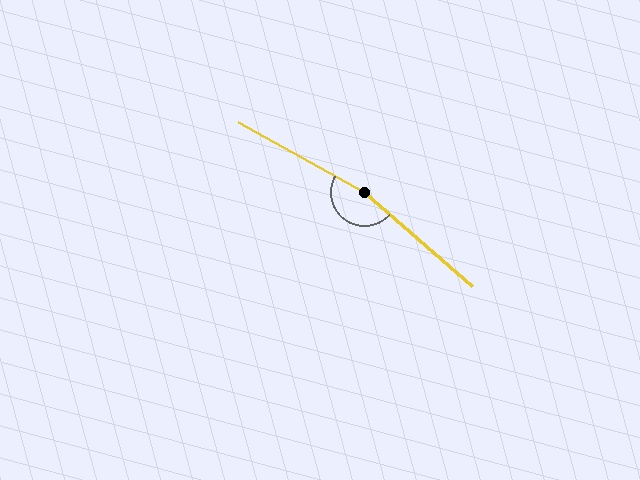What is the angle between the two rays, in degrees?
Approximately 168 degrees.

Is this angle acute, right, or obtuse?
It is obtuse.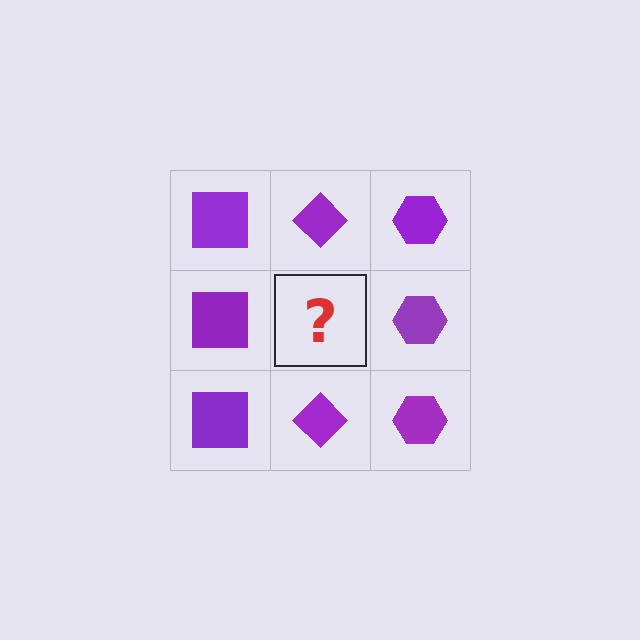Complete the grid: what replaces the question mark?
The question mark should be replaced with a purple diamond.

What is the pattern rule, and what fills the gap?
The rule is that each column has a consistent shape. The gap should be filled with a purple diamond.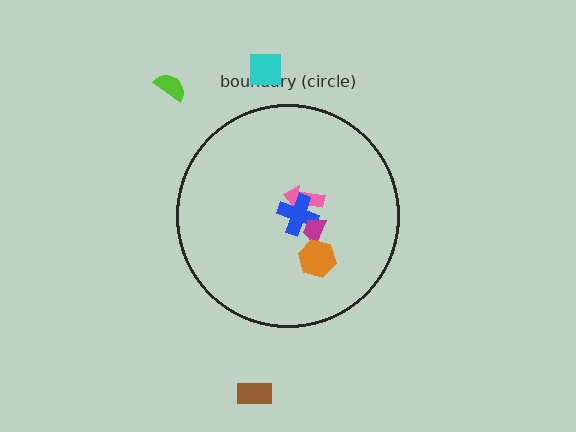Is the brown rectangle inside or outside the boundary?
Outside.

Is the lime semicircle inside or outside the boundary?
Outside.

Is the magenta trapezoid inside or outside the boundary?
Inside.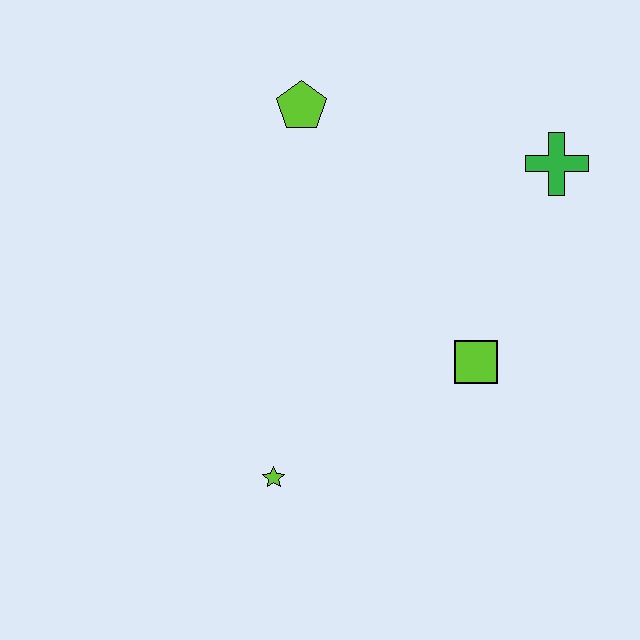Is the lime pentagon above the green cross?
Yes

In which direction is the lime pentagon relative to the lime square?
The lime pentagon is above the lime square.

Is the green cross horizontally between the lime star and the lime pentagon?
No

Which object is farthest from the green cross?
The lime star is farthest from the green cross.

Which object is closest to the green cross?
The lime square is closest to the green cross.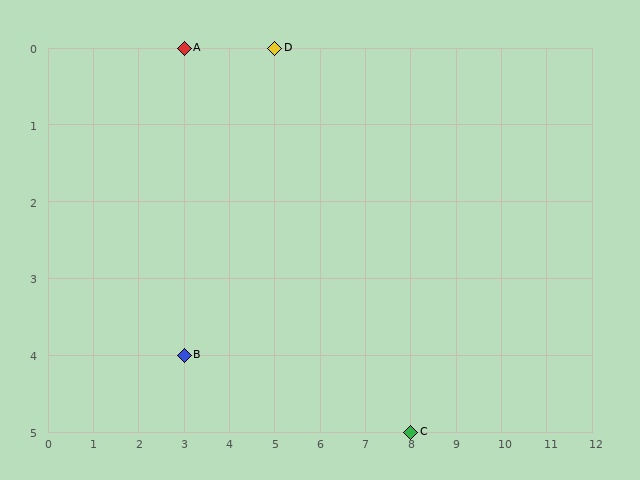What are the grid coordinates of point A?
Point A is at grid coordinates (3, 0).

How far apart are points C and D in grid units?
Points C and D are 3 columns and 5 rows apart (about 5.8 grid units diagonally).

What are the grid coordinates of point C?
Point C is at grid coordinates (8, 5).